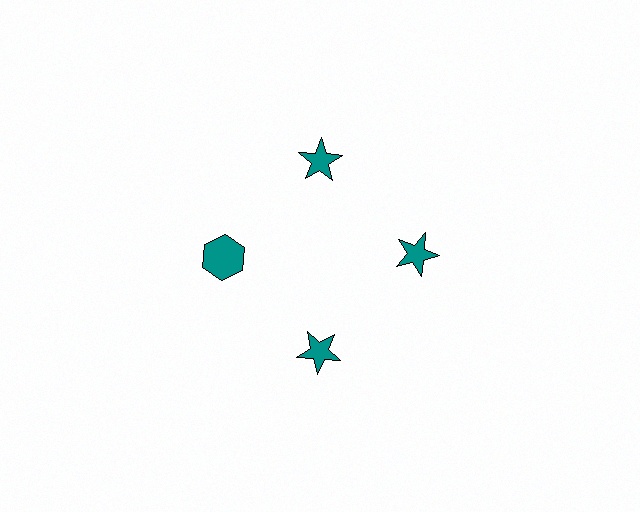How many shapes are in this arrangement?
There are 4 shapes arranged in a ring pattern.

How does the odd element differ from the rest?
It has a different shape: hexagon instead of star.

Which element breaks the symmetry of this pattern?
The teal hexagon at roughly the 9 o'clock position breaks the symmetry. All other shapes are teal stars.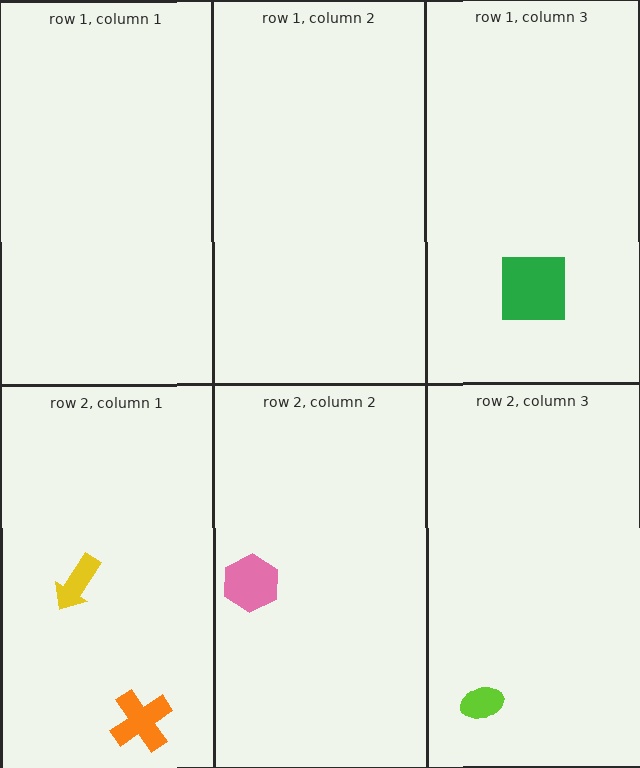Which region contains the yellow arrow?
The row 2, column 1 region.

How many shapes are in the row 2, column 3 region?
1.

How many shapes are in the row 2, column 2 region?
1.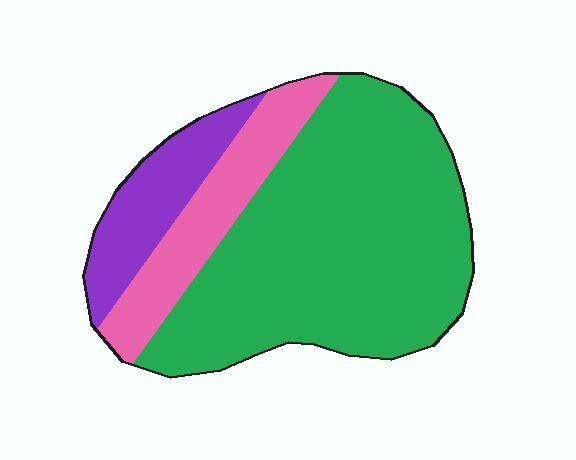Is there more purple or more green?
Green.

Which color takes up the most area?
Green, at roughly 65%.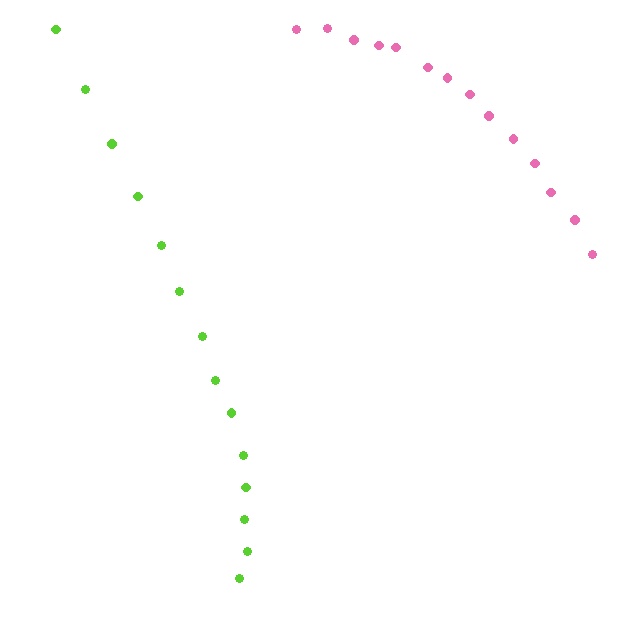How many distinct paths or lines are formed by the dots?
There are 2 distinct paths.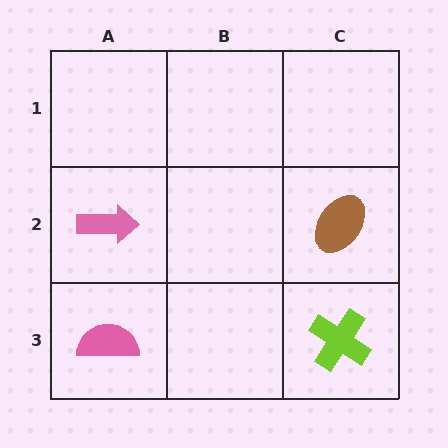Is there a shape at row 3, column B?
No, that cell is empty.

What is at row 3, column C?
A lime cross.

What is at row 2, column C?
A brown ellipse.